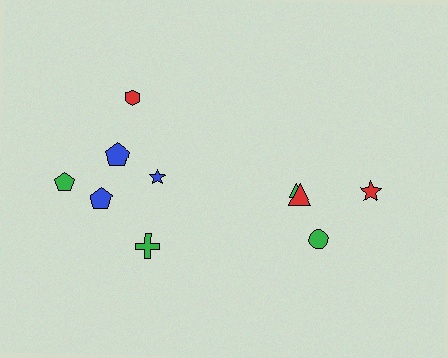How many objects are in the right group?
There are 4 objects.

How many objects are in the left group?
There are 6 objects.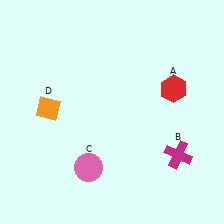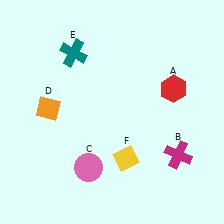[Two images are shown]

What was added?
A teal cross (E), a yellow diamond (F) were added in Image 2.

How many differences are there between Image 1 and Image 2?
There are 2 differences between the two images.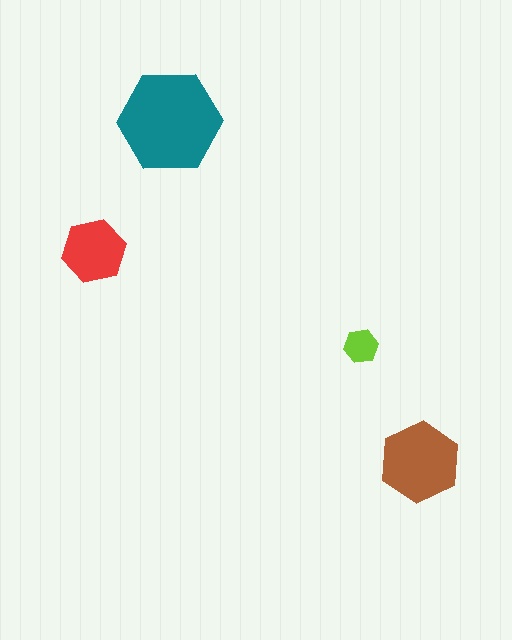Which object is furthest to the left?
The red hexagon is leftmost.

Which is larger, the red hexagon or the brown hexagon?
The brown one.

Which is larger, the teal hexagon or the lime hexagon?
The teal one.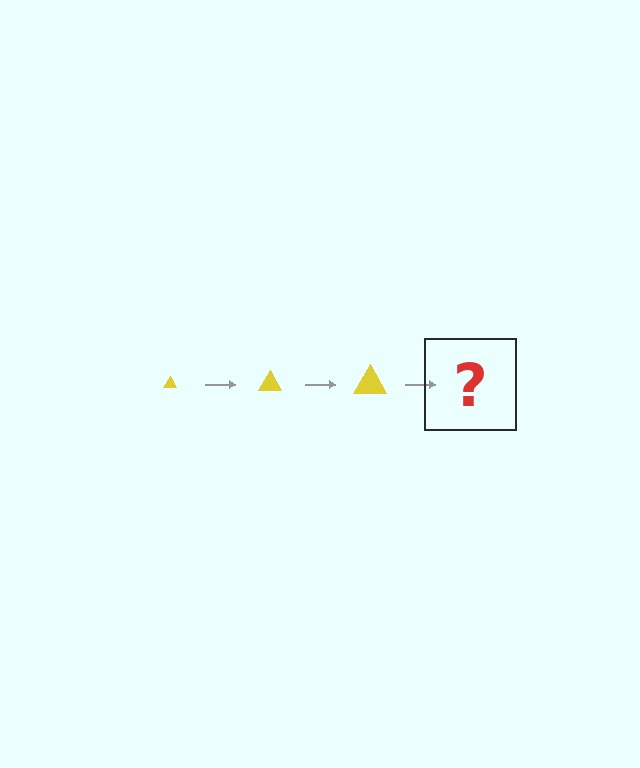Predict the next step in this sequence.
The next step is a yellow triangle, larger than the previous one.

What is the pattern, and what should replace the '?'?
The pattern is that the triangle gets progressively larger each step. The '?' should be a yellow triangle, larger than the previous one.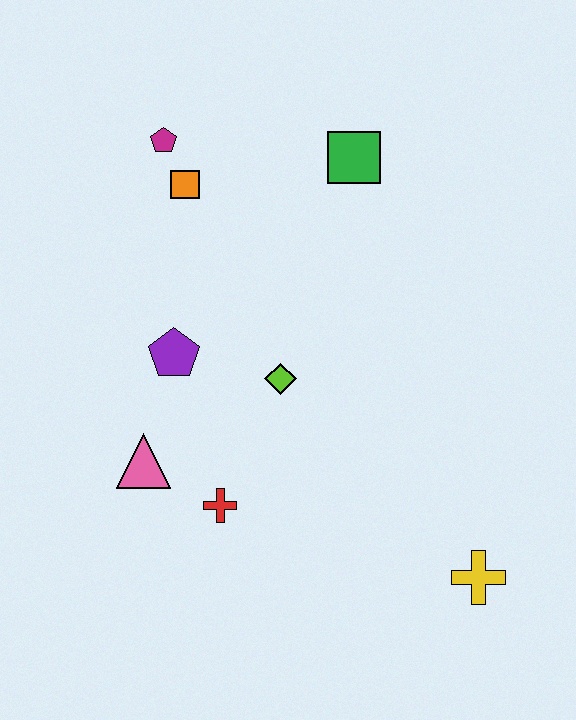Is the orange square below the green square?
Yes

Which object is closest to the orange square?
The magenta pentagon is closest to the orange square.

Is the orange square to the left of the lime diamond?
Yes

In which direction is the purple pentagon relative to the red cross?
The purple pentagon is above the red cross.